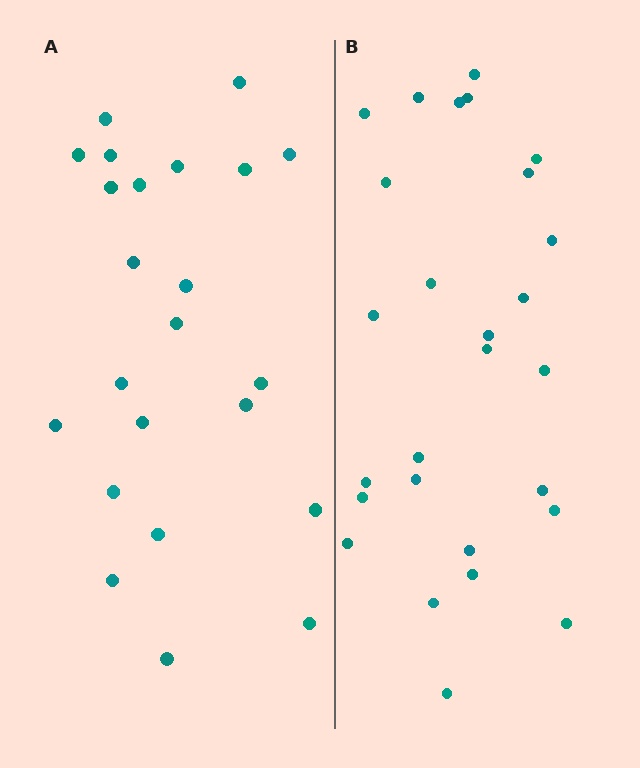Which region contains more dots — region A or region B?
Region B (the right region) has more dots.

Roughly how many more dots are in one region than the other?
Region B has about 4 more dots than region A.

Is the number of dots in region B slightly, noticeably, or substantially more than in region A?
Region B has only slightly more — the two regions are fairly close. The ratio is roughly 1.2 to 1.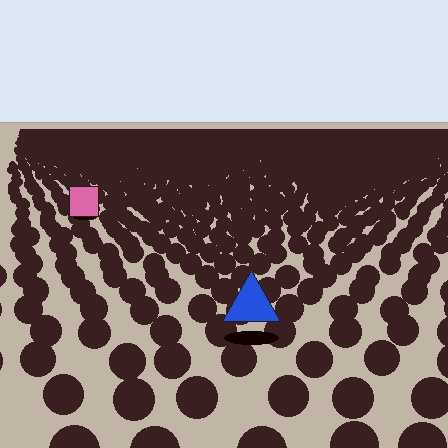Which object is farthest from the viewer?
The pink square is farthest from the viewer. It appears smaller and the ground texture around it is denser.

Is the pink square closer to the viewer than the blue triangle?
No. The blue triangle is closer — you can tell from the texture gradient: the ground texture is coarser near it.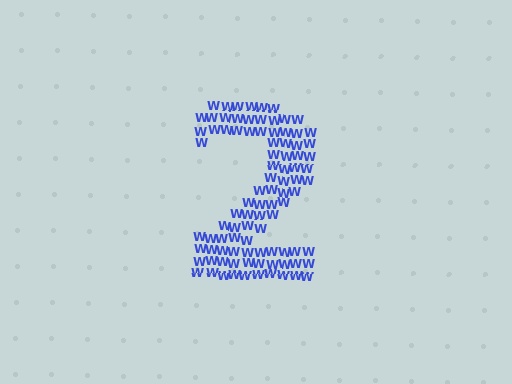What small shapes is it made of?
It is made of small letter W's.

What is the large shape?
The large shape is the digit 2.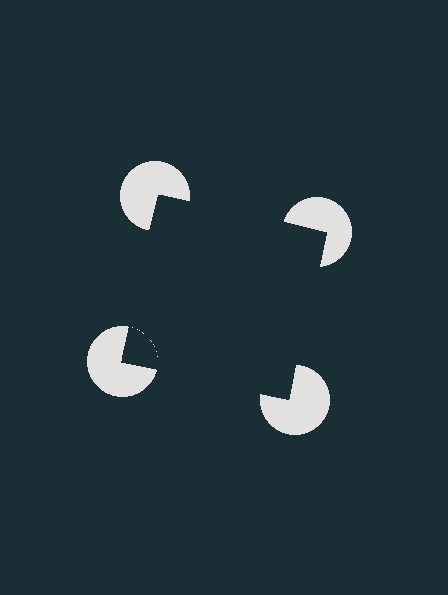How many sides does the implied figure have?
4 sides.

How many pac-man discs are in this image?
There are 4 — one at each vertex of the illusory square.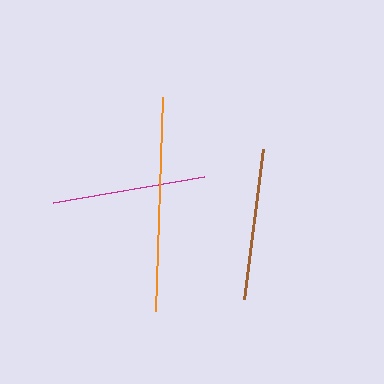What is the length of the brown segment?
The brown segment is approximately 152 pixels long.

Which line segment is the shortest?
The brown line is the shortest at approximately 152 pixels.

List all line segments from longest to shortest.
From longest to shortest: orange, magenta, brown.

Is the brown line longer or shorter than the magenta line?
The magenta line is longer than the brown line.